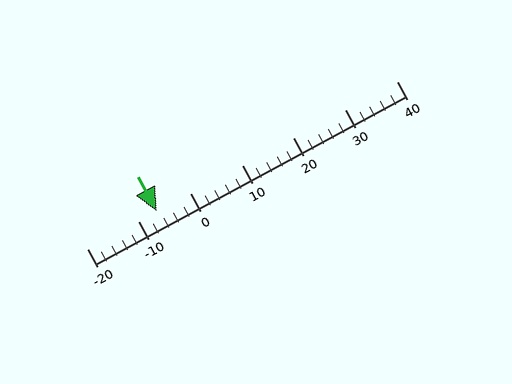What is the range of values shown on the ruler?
The ruler shows values from -20 to 40.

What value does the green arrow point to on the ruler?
The green arrow points to approximately -6.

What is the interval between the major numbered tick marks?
The major tick marks are spaced 10 units apart.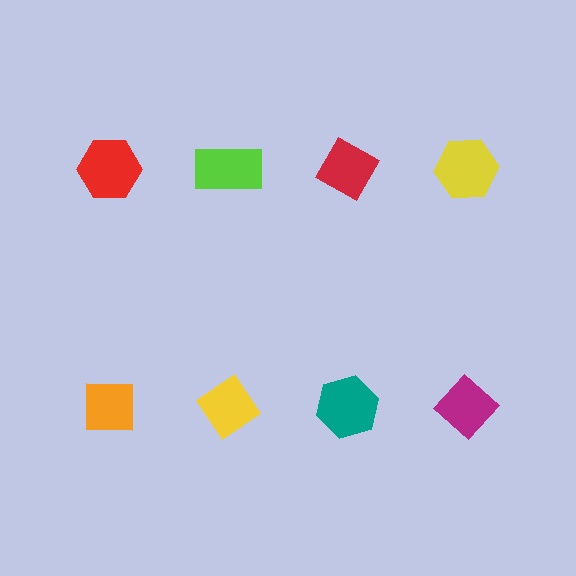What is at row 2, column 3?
A teal hexagon.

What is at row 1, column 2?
A lime rectangle.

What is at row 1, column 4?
A yellow hexagon.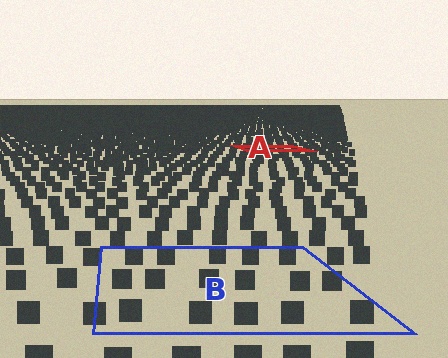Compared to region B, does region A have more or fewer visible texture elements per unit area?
Region A has more texture elements per unit area — they are packed more densely because it is farther away.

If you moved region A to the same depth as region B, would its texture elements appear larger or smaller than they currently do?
They would appear larger. At a closer depth, the same texture elements are projected at a bigger on-screen size.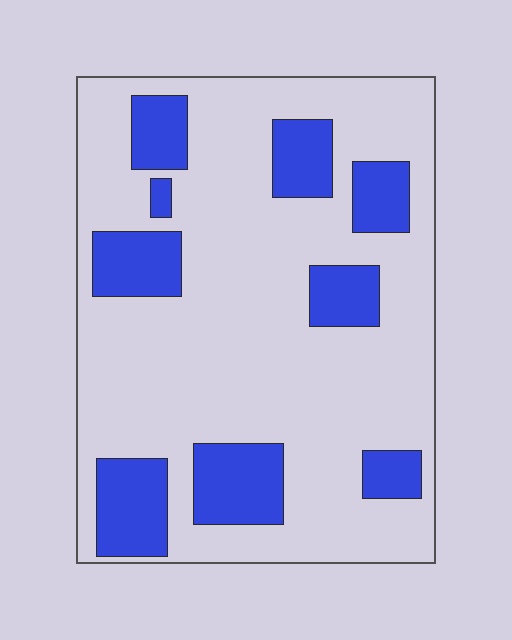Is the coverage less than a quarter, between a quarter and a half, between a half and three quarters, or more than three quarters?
Less than a quarter.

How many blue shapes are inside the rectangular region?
9.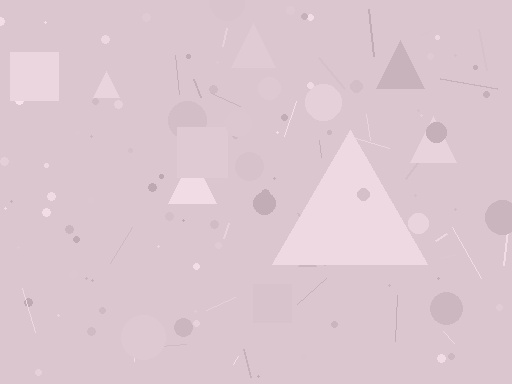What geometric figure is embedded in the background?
A triangle is embedded in the background.